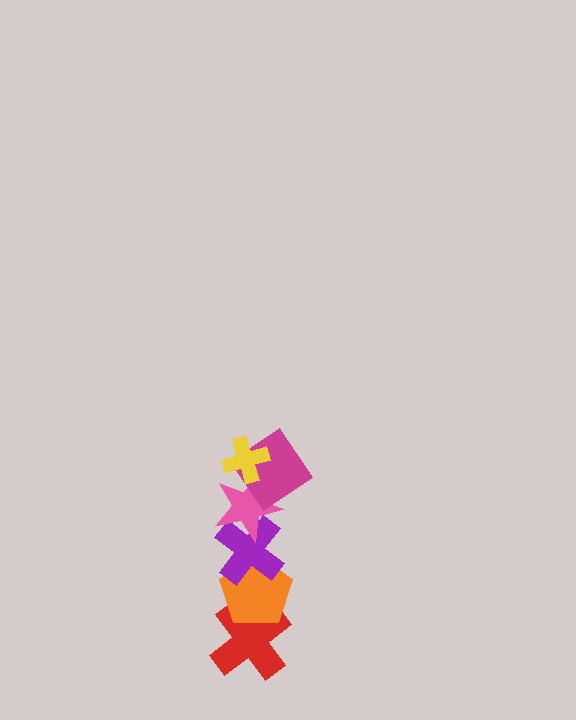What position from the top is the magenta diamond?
The magenta diamond is 2nd from the top.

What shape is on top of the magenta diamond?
The yellow cross is on top of the magenta diamond.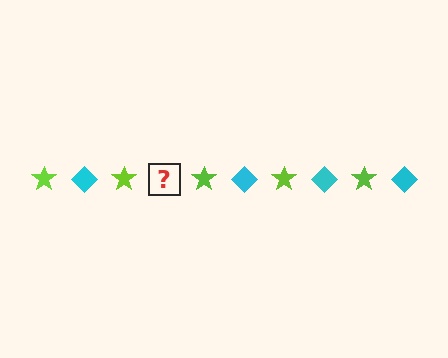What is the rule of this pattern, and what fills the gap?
The rule is that the pattern alternates between lime star and cyan diamond. The gap should be filled with a cyan diamond.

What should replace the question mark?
The question mark should be replaced with a cyan diamond.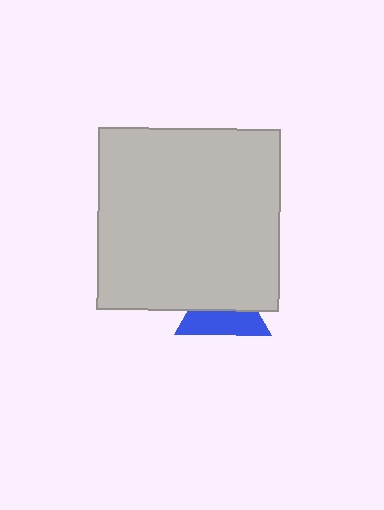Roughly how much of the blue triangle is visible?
About half of it is visible (roughly 48%).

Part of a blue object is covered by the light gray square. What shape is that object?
It is a triangle.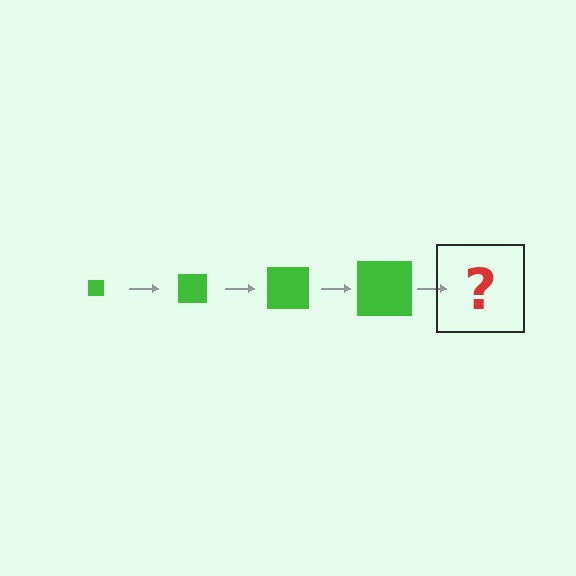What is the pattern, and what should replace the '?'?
The pattern is that the square gets progressively larger each step. The '?' should be a green square, larger than the previous one.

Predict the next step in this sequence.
The next step is a green square, larger than the previous one.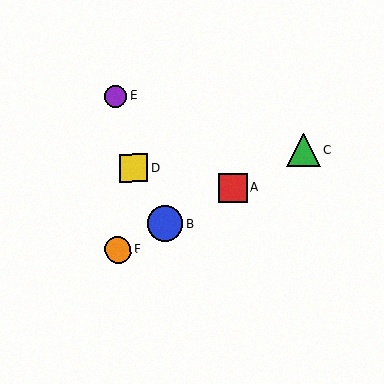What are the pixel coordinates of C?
Object C is at (303, 150).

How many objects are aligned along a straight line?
4 objects (A, B, C, F) are aligned along a straight line.